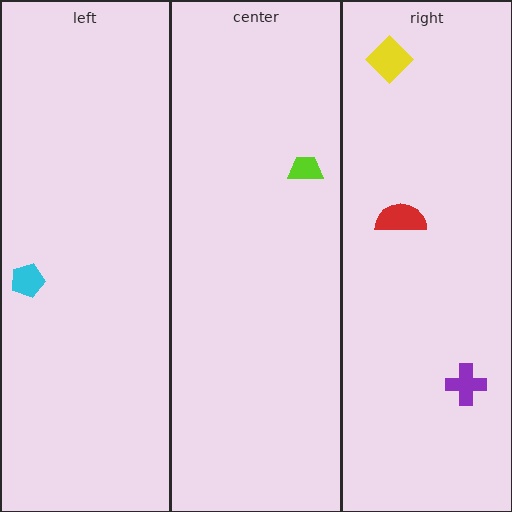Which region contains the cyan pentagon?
The left region.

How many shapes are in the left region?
1.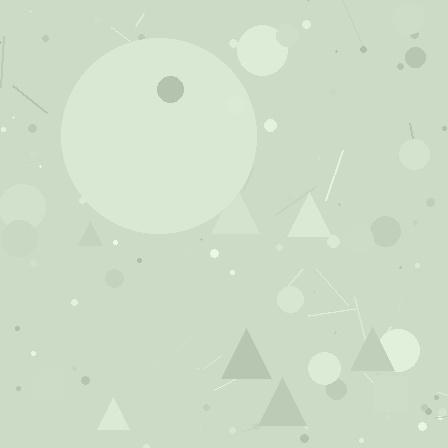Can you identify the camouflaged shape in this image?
The camouflaged shape is a circle.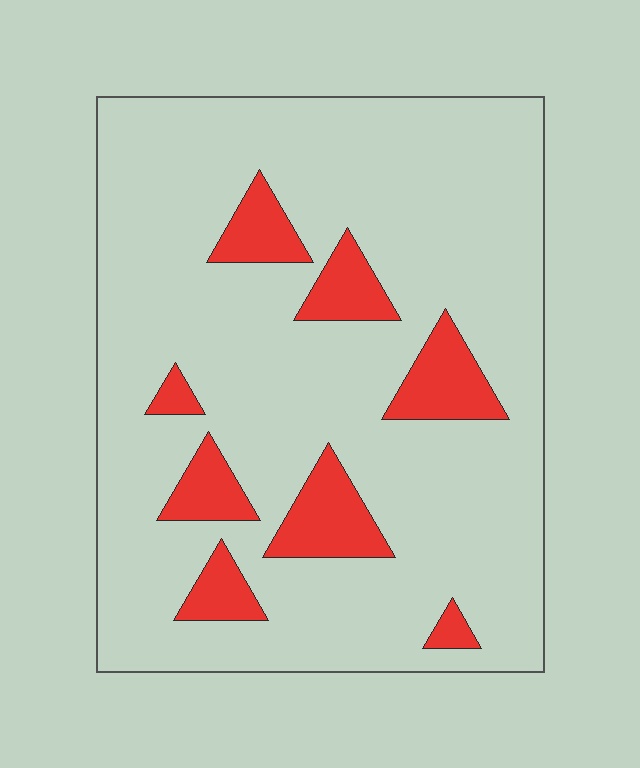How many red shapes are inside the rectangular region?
8.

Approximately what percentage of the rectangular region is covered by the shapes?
Approximately 15%.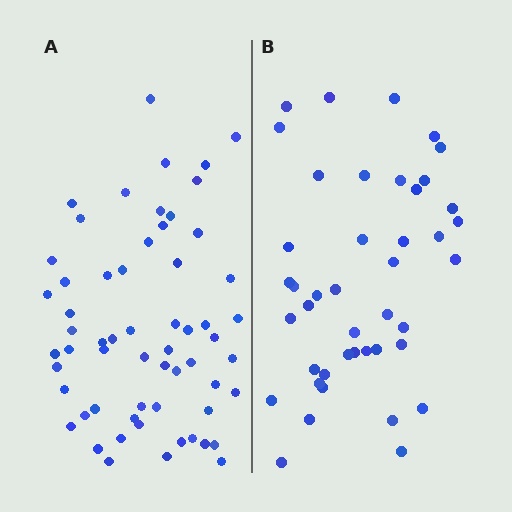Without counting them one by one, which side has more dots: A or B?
Region A (the left region) has more dots.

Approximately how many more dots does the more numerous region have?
Region A has approximately 15 more dots than region B.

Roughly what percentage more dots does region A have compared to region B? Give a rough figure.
About 40% more.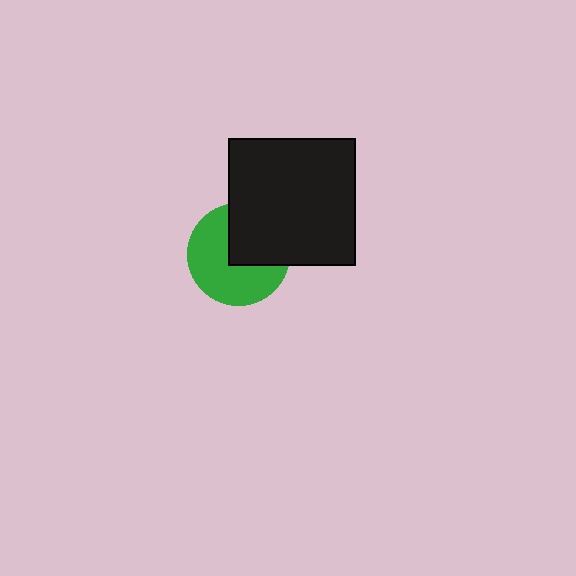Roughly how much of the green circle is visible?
About half of it is visible (roughly 60%).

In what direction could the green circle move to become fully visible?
The green circle could move toward the lower-left. That would shift it out from behind the black square entirely.